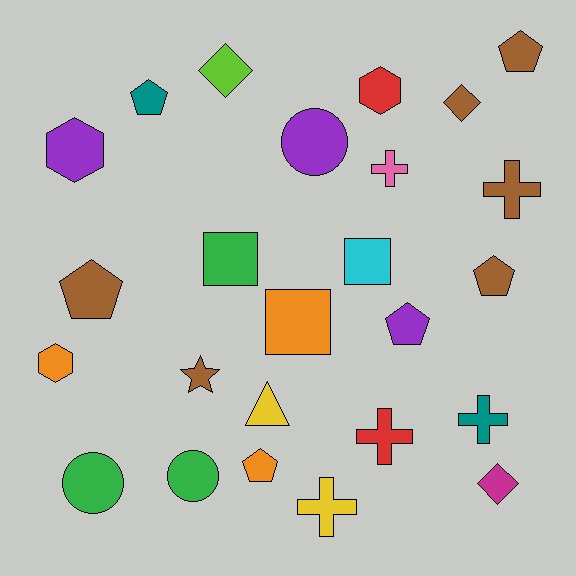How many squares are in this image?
There are 3 squares.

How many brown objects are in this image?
There are 6 brown objects.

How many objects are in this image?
There are 25 objects.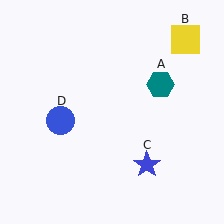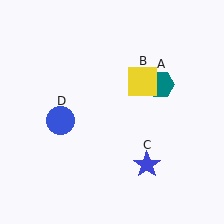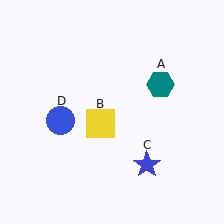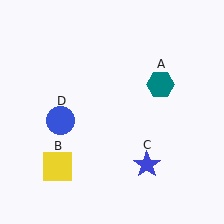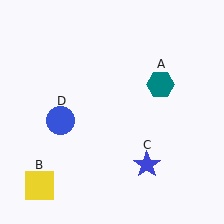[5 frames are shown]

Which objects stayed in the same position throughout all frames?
Teal hexagon (object A) and blue star (object C) and blue circle (object D) remained stationary.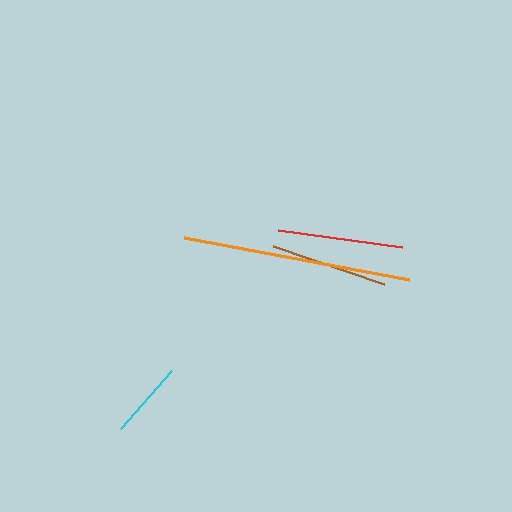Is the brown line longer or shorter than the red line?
The red line is longer than the brown line.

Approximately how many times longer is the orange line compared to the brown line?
The orange line is approximately 1.9 times the length of the brown line.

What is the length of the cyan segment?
The cyan segment is approximately 78 pixels long.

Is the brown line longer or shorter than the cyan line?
The brown line is longer than the cyan line.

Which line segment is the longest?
The orange line is the longest at approximately 229 pixels.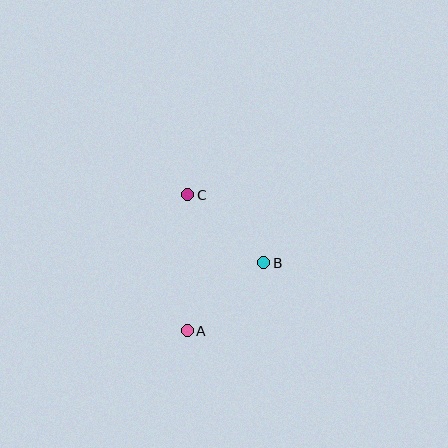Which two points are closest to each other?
Points A and B are closest to each other.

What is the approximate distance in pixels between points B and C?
The distance between B and C is approximately 102 pixels.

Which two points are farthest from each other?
Points A and C are farthest from each other.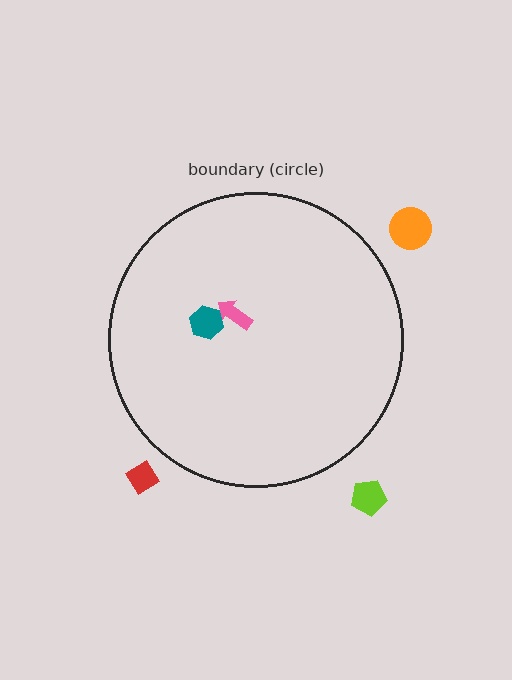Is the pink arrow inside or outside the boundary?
Inside.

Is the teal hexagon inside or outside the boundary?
Inside.